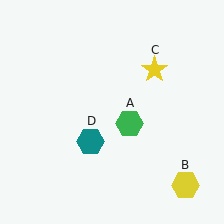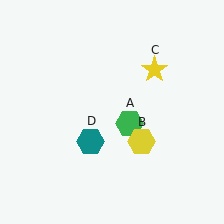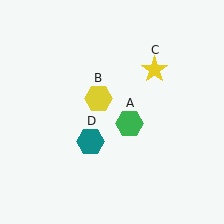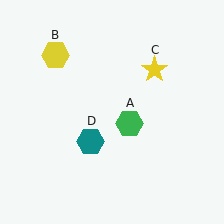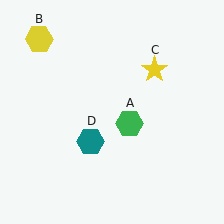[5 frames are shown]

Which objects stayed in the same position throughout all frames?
Green hexagon (object A) and yellow star (object C) and teal hexagon (object D) remained stationary.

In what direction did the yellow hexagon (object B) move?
The yellow hexagon (object B) moved up and to the left.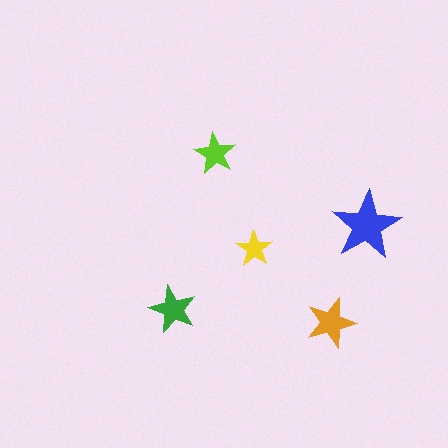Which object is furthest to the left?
The green star is leftmost.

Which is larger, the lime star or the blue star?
The blue one.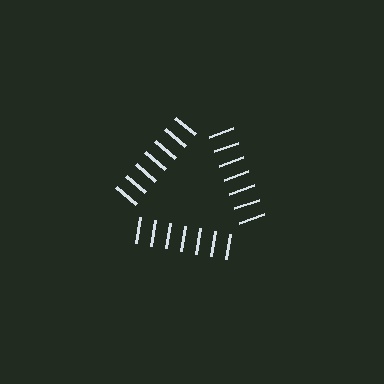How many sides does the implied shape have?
3 sides — the line-ends trace a triangle.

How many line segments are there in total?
21 — 7 along each of the 3 edges.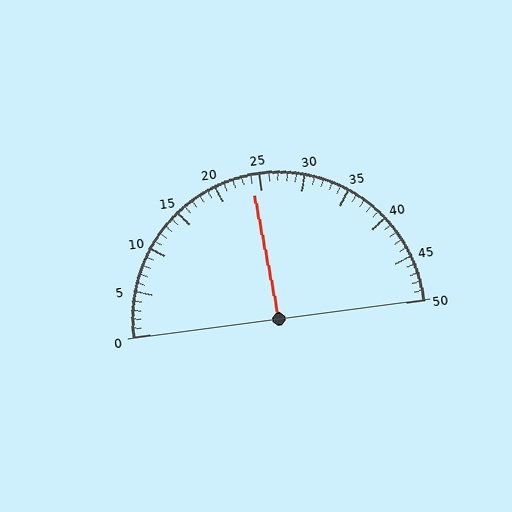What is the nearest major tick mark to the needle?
The nearest major tick mark is 25.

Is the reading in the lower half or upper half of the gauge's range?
The reading is in the lower half of the range (0 to 50).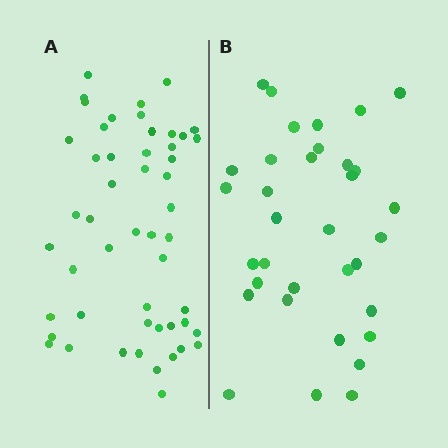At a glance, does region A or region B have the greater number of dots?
Region A (the left region) has more dots.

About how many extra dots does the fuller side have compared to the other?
Region A has approximately 15 more dots than region B.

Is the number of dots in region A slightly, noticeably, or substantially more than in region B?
Region A has substantially more. The ratio is roughly 1.5 to 1.